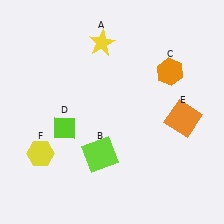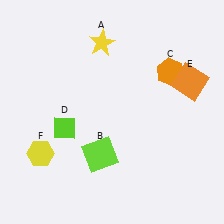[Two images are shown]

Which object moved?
The orange square (E) moved up.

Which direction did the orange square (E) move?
The orange square (E) moved up.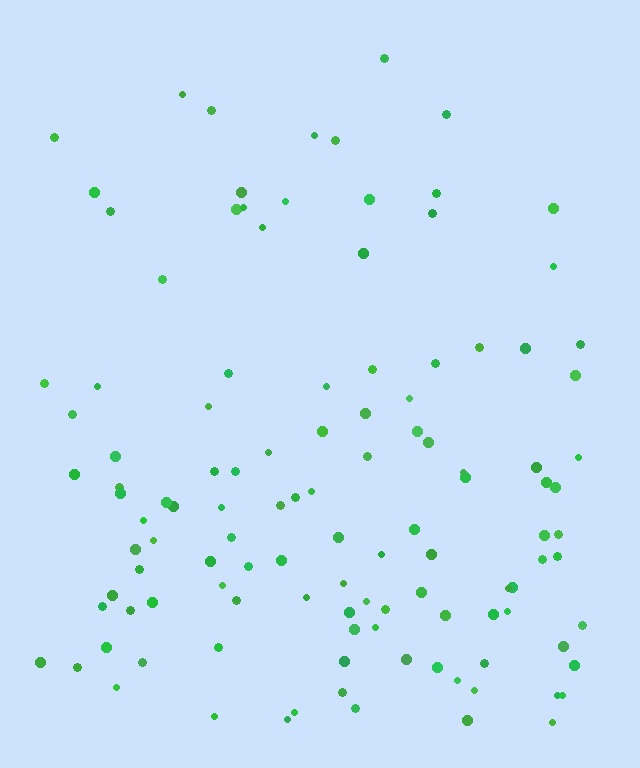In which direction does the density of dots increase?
From top to bottom, with the bottom side densest.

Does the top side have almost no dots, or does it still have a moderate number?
Still a moderate number, just noticeably fewer than the bottom.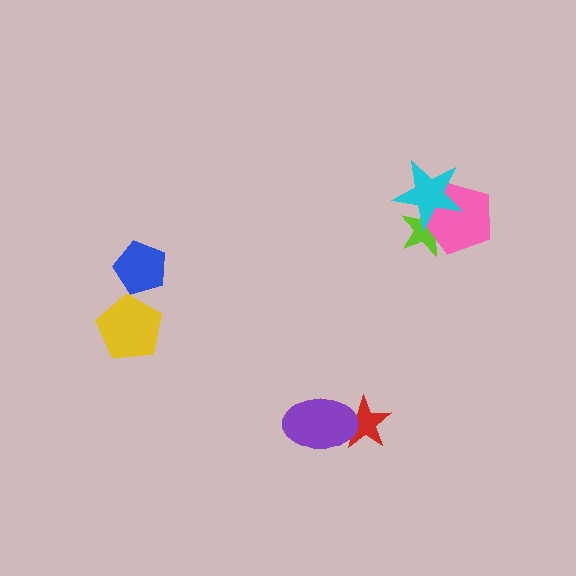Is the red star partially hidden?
Yes, it is partially covered by another shape.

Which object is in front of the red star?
The purple ellipse is in front of the red star.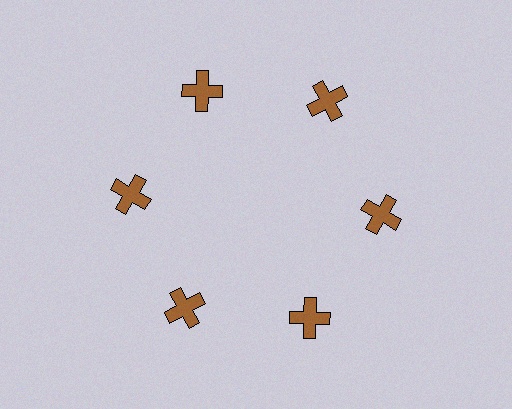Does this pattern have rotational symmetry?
Yes, this pattern has 6-fold rotational symmetry. It looks the same after rotating 60 degrees around the center.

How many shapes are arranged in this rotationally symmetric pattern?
There are 6 shapes, arranged in 6 groups of 1.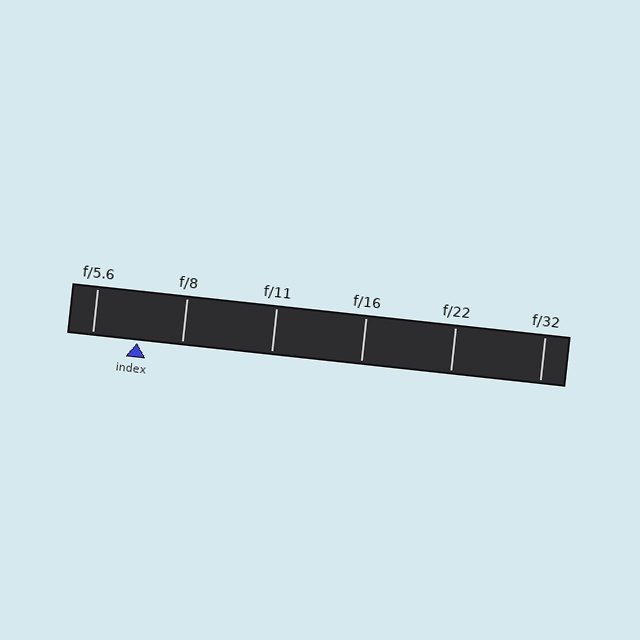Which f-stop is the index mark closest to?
The index mark is closest to f/8.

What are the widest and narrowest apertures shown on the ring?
The widest aperture shown is f/5.6 and the narrowest is f/32.